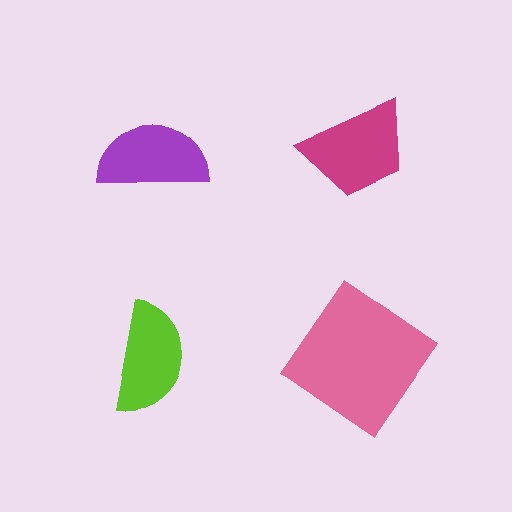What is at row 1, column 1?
A purple semicircle.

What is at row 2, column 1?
A lime semicircle.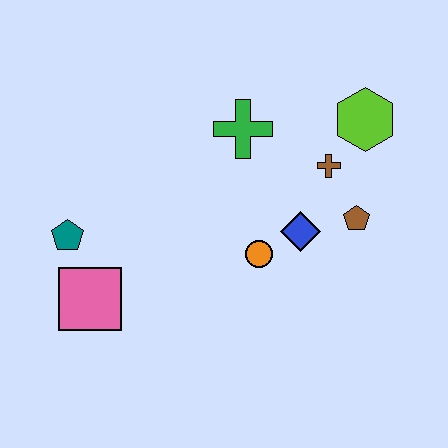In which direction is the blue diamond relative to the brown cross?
The blue diamond is below the brown cross.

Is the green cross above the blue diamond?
Yes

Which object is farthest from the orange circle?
The teal pentagon is farthest from the orange circle.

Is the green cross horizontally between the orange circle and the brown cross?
No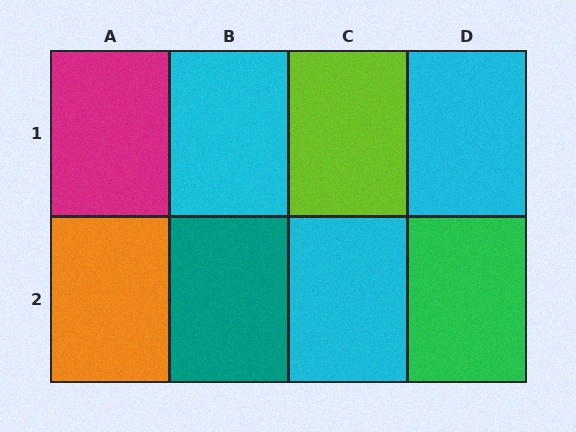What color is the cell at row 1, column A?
Magenta.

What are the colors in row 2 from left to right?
Orange, teal, cyan, green.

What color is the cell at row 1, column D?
Cyan.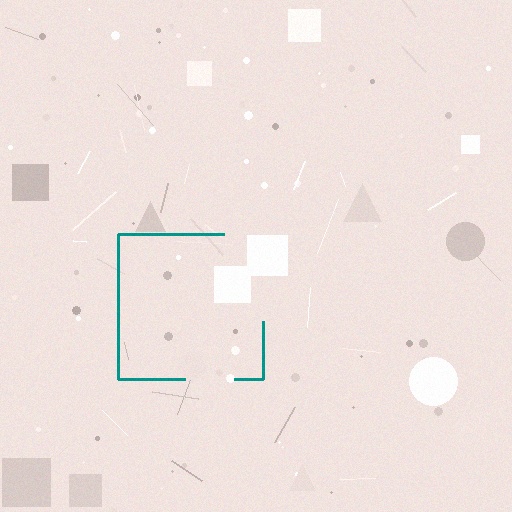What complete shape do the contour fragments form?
The contour fragments form a square.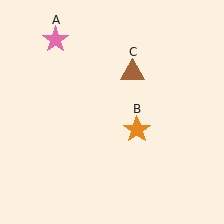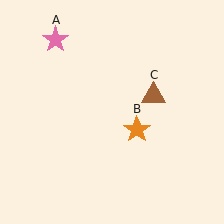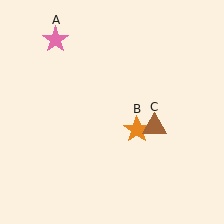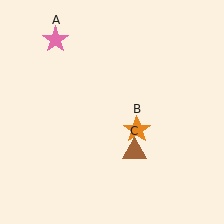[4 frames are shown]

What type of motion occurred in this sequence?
The brown triangle (object C) rotated clockwise around the center of the scene.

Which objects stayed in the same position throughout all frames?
Pink star (object A) and orange star (object B) remained stationary.